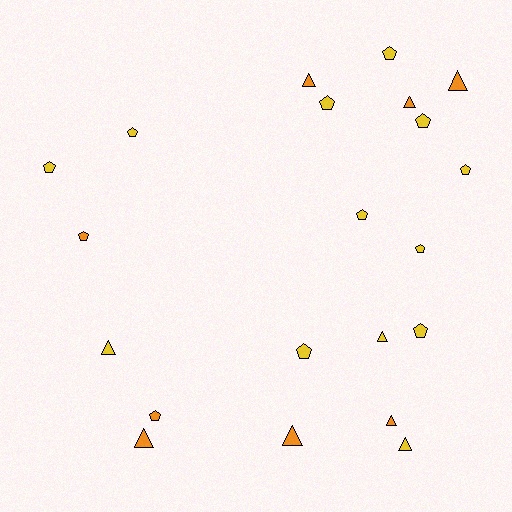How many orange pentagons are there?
There are 2 orange pentagons.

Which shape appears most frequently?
Pentagon, with 12 objects.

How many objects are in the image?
There are 21 objects.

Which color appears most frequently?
Yellow, with 13 objects.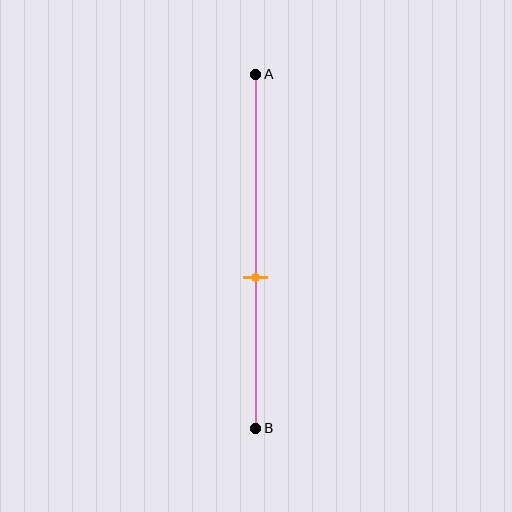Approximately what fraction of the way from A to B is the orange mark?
The orange mark is approximately 60% of the way from A to B.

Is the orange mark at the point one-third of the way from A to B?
No, the mark is at about 60% from A, not at the 33% one-third point.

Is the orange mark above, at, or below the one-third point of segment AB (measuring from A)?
The orange mark is below the one-third point of segment AB.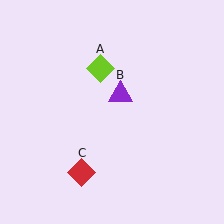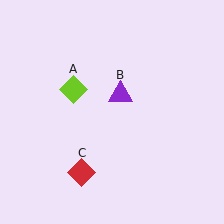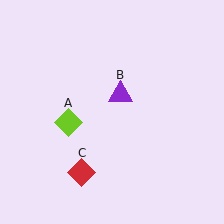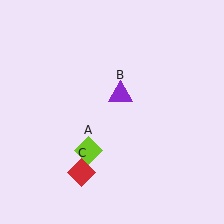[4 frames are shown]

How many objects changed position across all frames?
1 object changed position: lime diamond (object A).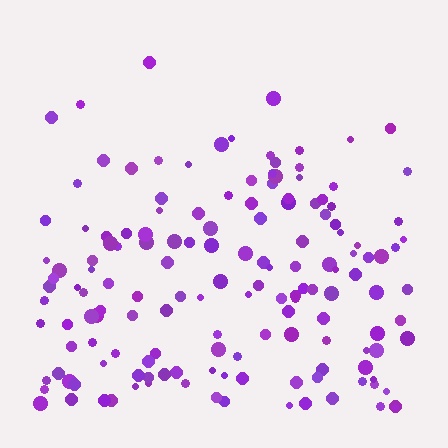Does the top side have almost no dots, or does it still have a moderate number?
Still a moderate number, just noticeably fewer than the bottom.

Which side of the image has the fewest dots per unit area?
The top.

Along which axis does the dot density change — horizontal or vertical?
Vertical.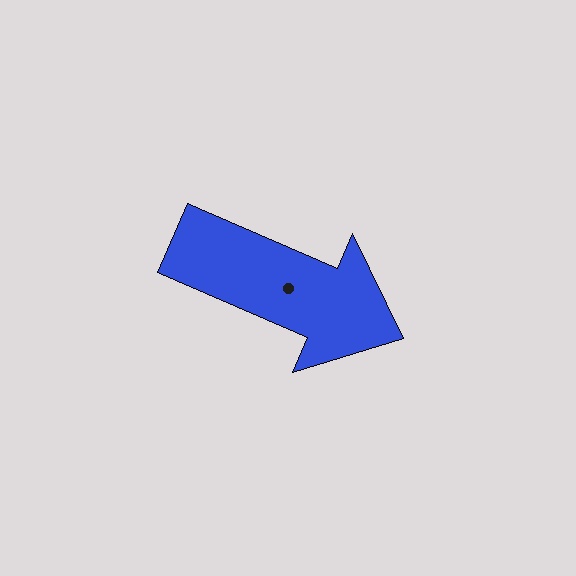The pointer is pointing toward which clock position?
Roughly 4 o'clock.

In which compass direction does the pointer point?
Southeast.